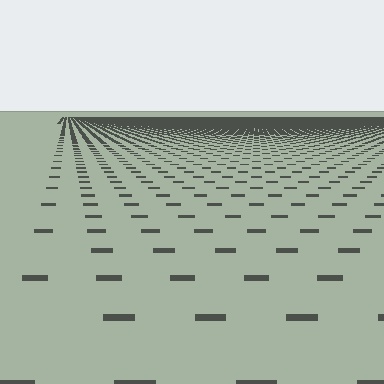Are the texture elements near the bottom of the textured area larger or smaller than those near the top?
Larger. Near the bottom, elements are closer to the viewer and appear at a bigger on-screen size.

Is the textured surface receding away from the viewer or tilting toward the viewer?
The surface is receding away from the viewer. Texture elements get smaller and denser toward the top.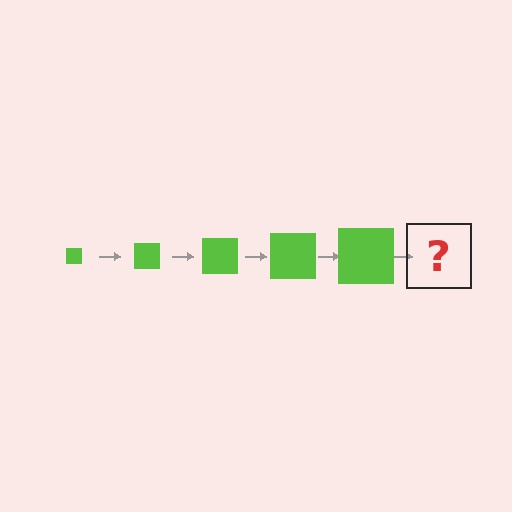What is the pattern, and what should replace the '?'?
The pattern is that the square gets progressively larger each step. The '?' should be a lime square, larger than the previous one.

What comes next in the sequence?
The next element should be a lime square, larger than the previous one.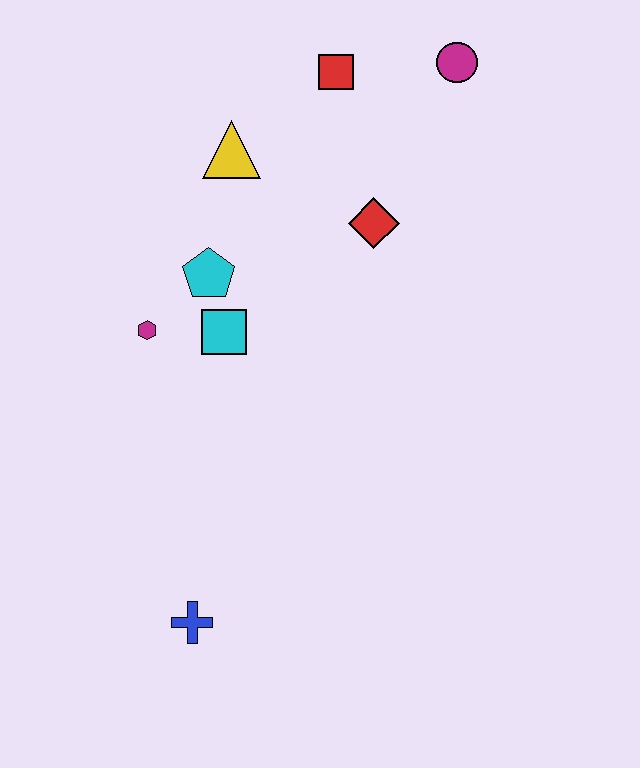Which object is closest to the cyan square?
The cyan pentagon is closest to the cyan square.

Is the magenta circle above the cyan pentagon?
Yes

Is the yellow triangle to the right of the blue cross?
Yes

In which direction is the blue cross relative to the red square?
The blue cross is below the red square.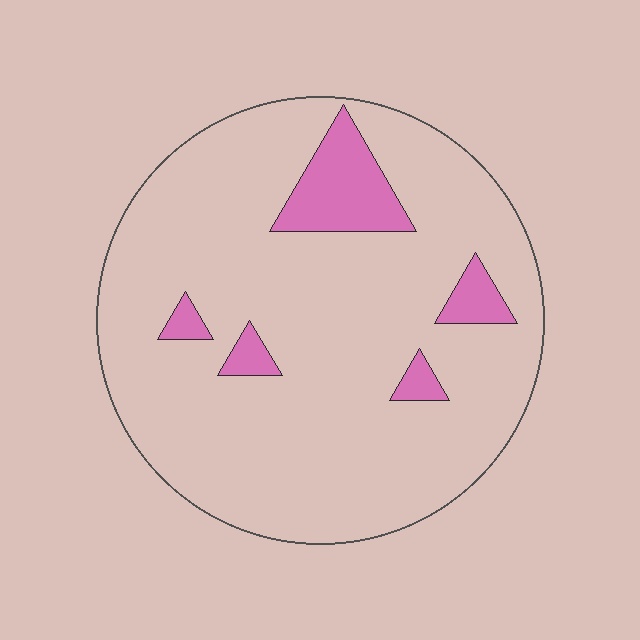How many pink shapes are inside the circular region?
5.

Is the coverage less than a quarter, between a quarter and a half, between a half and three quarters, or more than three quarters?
Less than a quarter.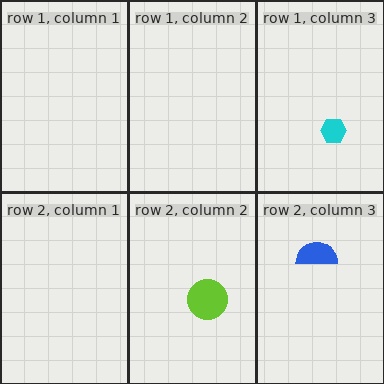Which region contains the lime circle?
The row 2, column 2 region.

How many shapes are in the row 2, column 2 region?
1.